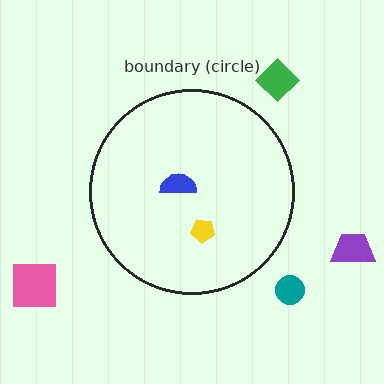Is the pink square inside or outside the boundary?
Outside.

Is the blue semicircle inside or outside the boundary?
Inside.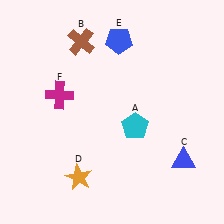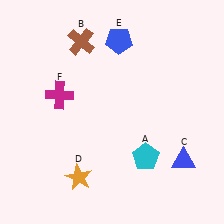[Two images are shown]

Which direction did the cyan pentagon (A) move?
The cyan pentagon (A) moved down.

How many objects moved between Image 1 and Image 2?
1 object moved between the two images.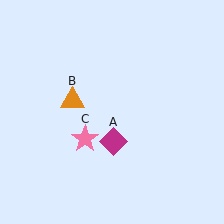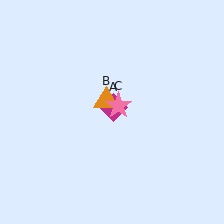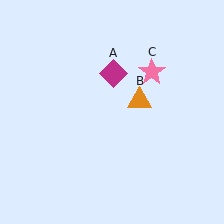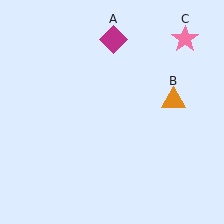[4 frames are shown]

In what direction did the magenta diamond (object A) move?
The magenta diamond (object A) moved up.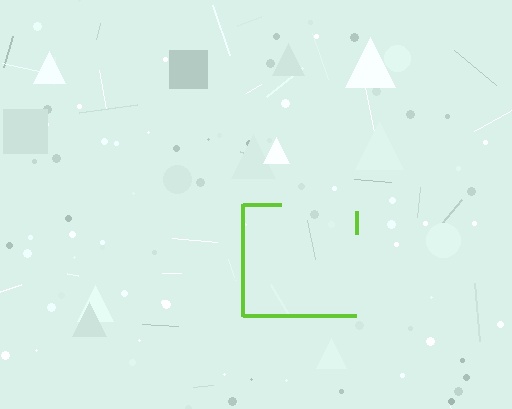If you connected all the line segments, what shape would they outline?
They would outline a square.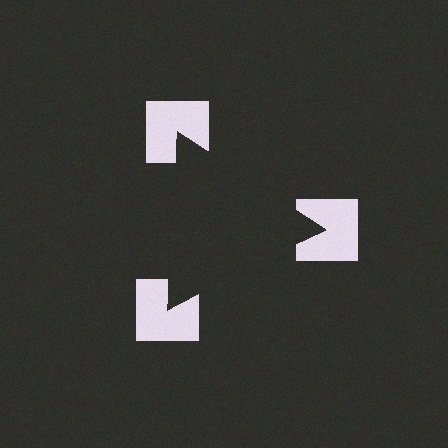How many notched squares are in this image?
There are 3 — one at each vertex of the illusory triangle.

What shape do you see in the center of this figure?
An illusory triangle — its edges are inferred from the aligned wedge cuts in the notched squares, not physically drawn.